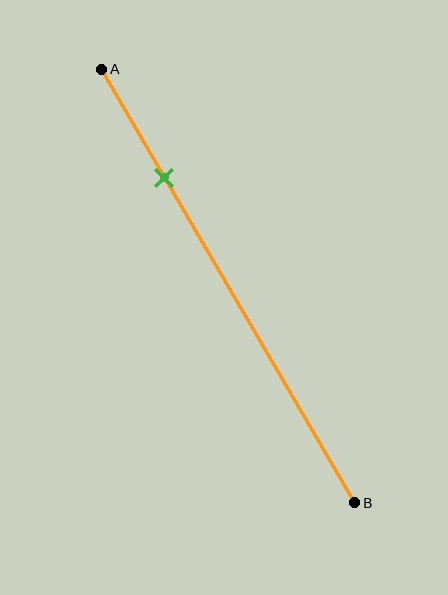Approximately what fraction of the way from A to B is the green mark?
The green mark is approximately 25% of the way from A to B.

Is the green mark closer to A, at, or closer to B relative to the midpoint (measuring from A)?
The green mark is closer to point A than the midpoint of segment AB.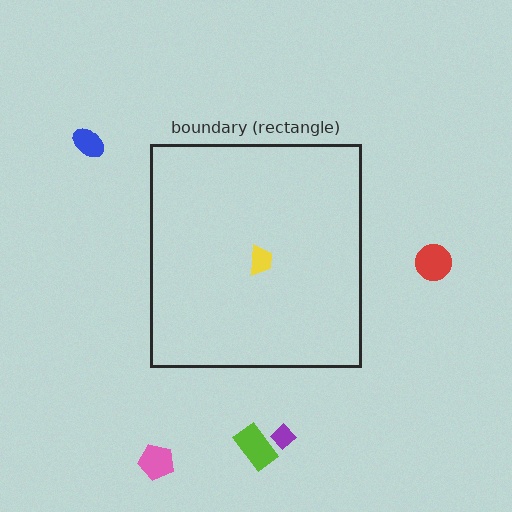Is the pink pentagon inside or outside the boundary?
Outside.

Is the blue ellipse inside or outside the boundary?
Outside.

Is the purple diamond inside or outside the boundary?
Outside.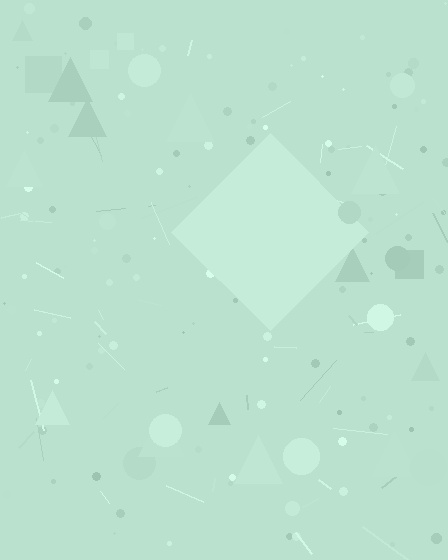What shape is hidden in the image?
A diamond is hidden in the image.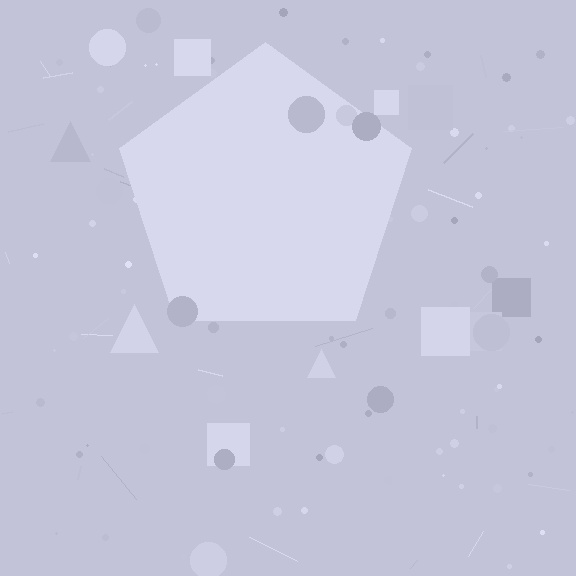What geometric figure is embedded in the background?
A pentagon is embedded in the background.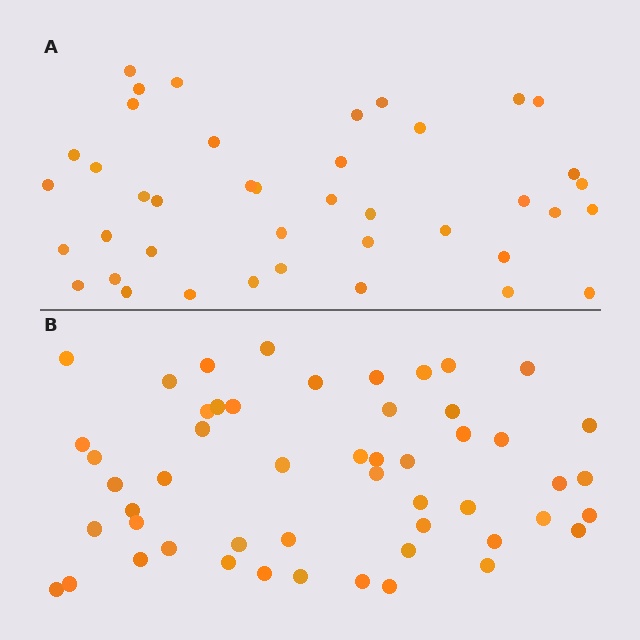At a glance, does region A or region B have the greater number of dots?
Region B (the bottom region) has more dots.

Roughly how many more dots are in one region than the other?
Region B has roughly 12 or so more dots than region A.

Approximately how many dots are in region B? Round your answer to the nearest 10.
About 50 dots. (The exact count is 52, which rounds to 50.)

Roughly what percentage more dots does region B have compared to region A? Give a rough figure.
About 25% more.